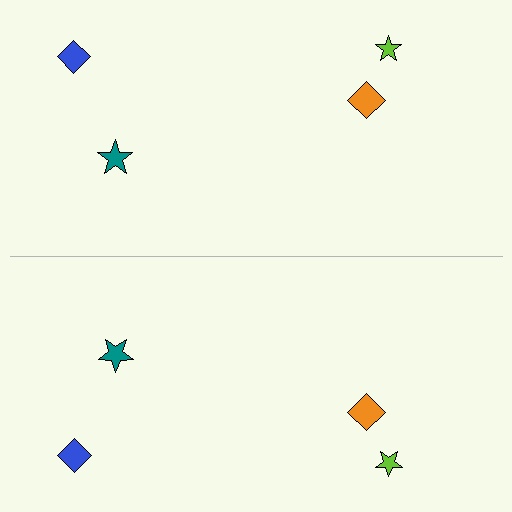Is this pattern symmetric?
Yes, this pattern has bilateral (reflection) symmetry.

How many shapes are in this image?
There are 8 shapes in this image.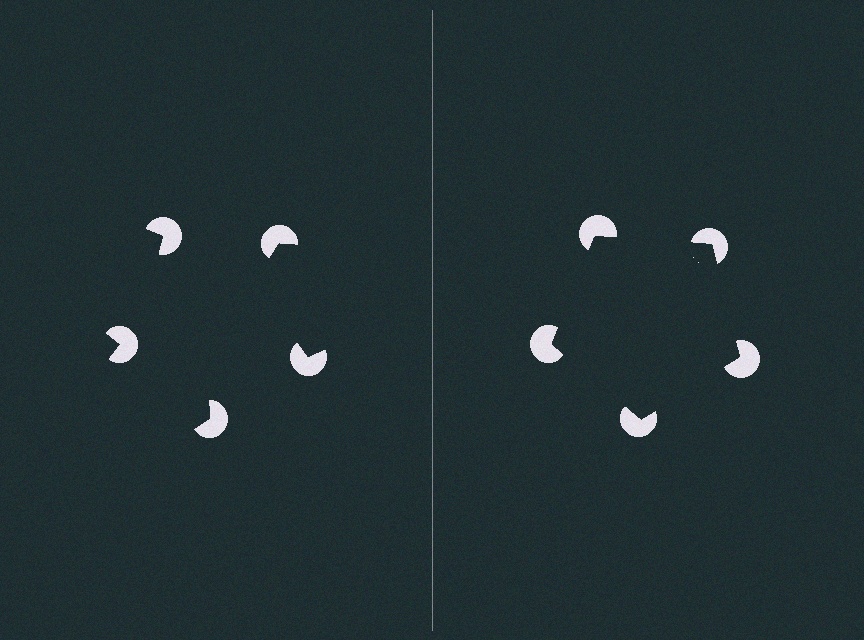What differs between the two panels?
The pac-man discs are positioned identically on both sides; only the wedge orientations differ. On the right they align to a pentagon; on the left they are misaligned.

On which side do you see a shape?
An illusory pentagon appears on the right side. On the left side the wedge cuts are rotated, so no coherent shape forms.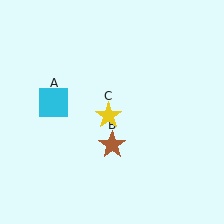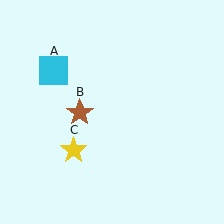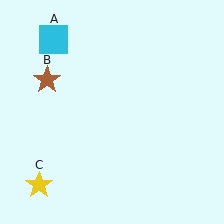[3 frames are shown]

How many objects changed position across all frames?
3 objects changed position: cyan square (object A), brown star (object B), yellow star (object C).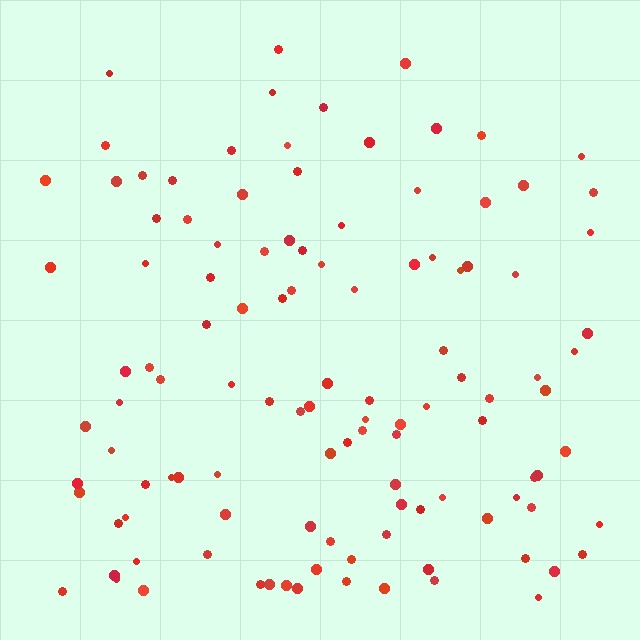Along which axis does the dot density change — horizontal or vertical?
Vertical.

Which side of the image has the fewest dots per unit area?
The top.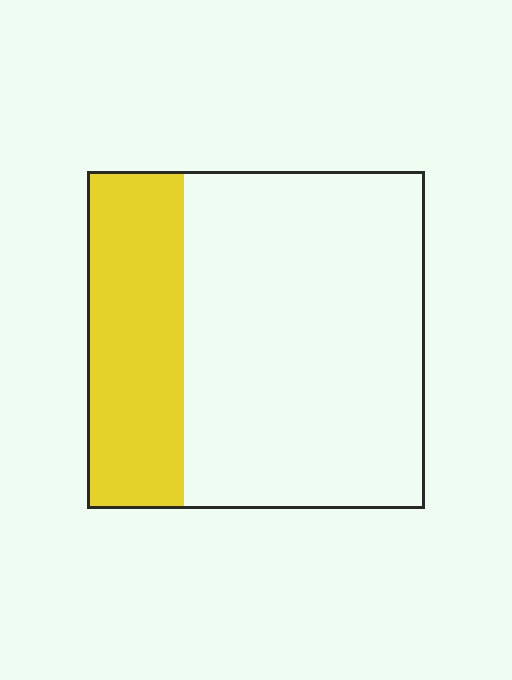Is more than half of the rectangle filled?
No.